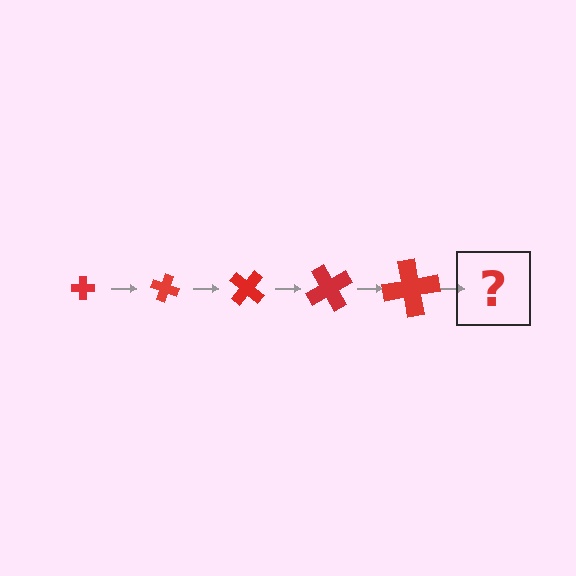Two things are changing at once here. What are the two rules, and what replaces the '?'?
The two rules are that the cross grows larger each step and it rotates 20 degrees each step. The '?' should be a cross, larger than the previous one and rotated 100 degrees from the start.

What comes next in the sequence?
The next element should be a cross, larger than the previous one and rotated 100 degrees from the start.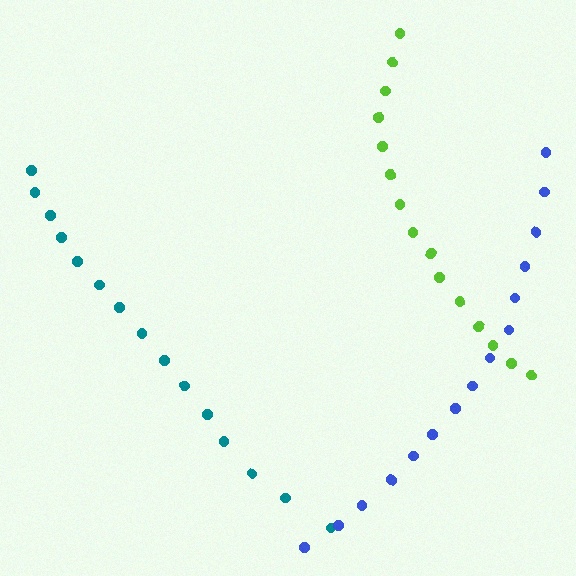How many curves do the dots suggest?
There are 3 distinct paths.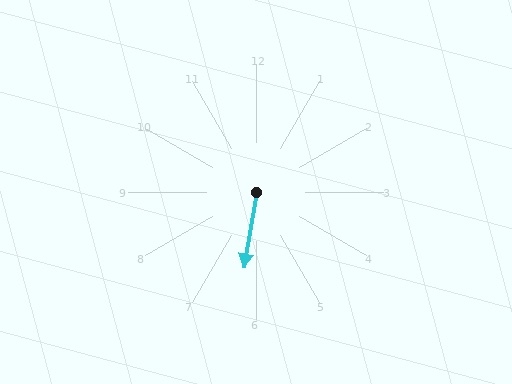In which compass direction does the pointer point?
South.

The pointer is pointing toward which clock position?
Roughly 6 o'clock.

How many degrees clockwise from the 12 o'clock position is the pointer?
Approximately 189 degrees.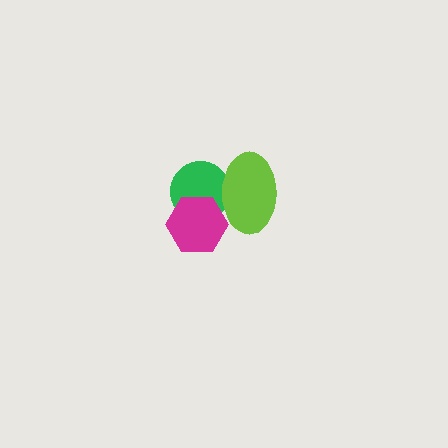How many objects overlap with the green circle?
2 objects overlap with the green circle.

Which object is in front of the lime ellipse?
The magenta hexagon is in front of the lime ellipse.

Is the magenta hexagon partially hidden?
No, no other shape covers it.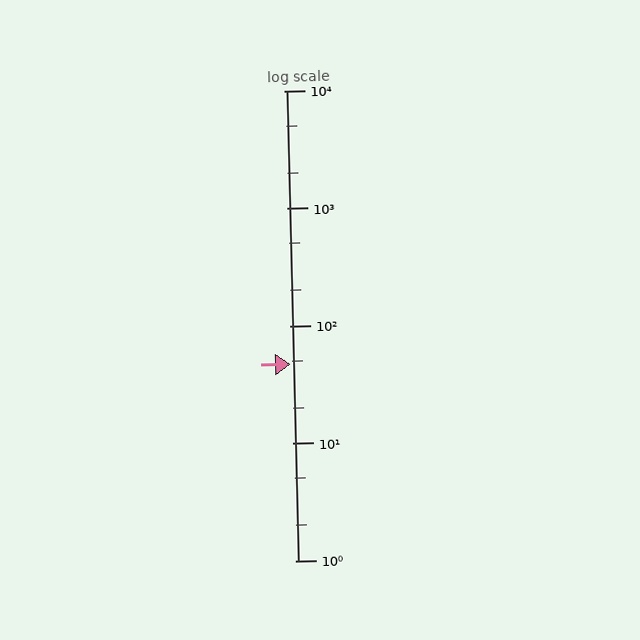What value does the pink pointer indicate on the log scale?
The pointer indicates approximately 47.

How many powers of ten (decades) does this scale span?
The scale spans 4 decades, from 1 to 10000.